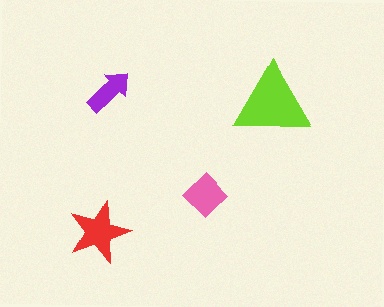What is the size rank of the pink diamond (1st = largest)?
3rd.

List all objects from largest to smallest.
The lime triangle, the red star, the pink diamond, the purple arrow.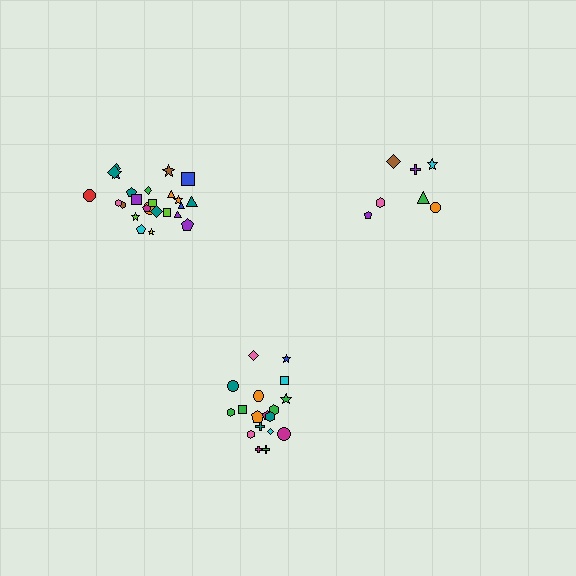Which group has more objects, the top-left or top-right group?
The top-left group.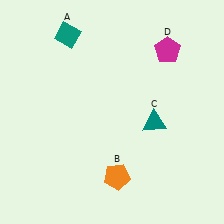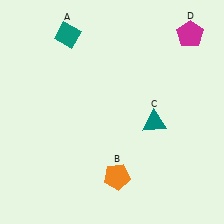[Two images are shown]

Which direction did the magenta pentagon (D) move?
The magenta pentagon (D) moved right.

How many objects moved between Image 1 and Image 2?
1 object moved between the two images.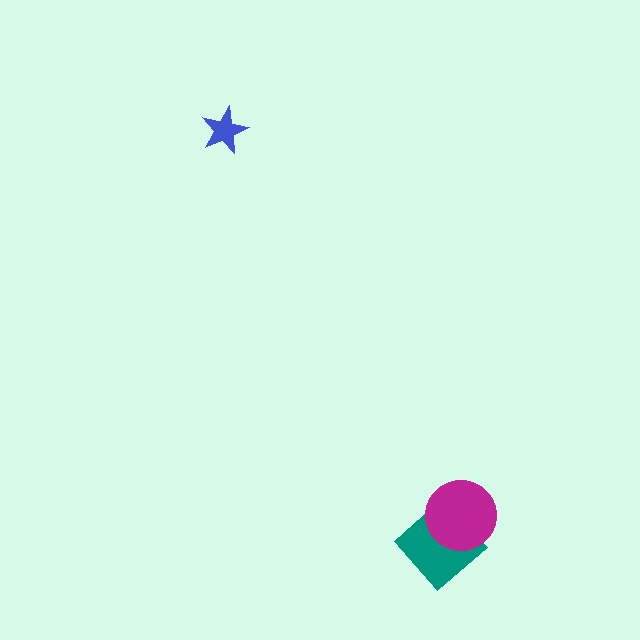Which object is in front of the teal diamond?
The magenta circle is in front of the teal diamond.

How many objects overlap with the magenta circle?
1 object overlaps with the magenta circle.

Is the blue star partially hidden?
No, no other shape covers it.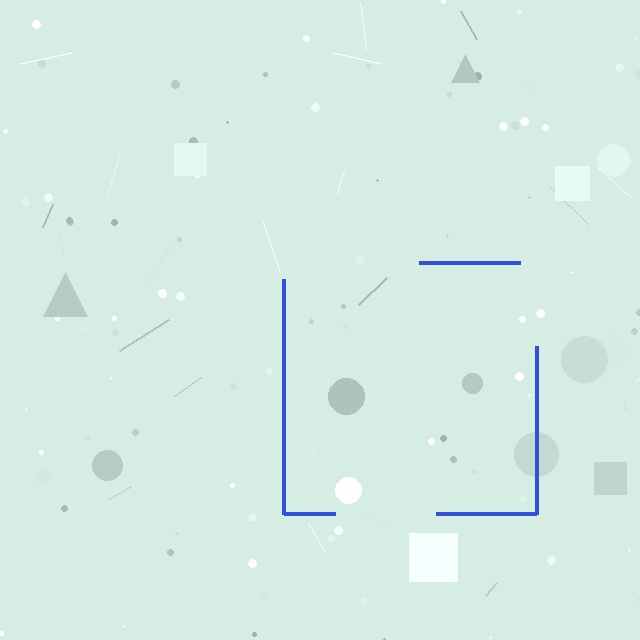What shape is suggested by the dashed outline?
The dashed outline suggests a square.